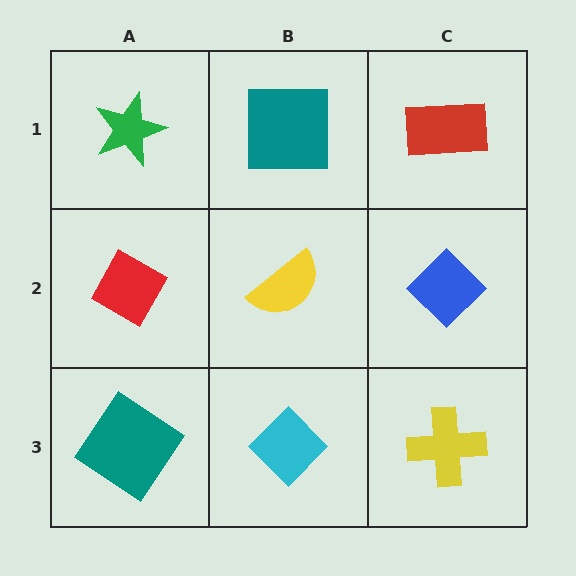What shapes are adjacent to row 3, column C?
A blue diamond (row 2, column C), a cyan diamond (row 3, column B).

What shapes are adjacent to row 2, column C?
A red rectangle (row 1, column C), a yellow cross (row 3, column C), a yellow semicircle (row 2, column B).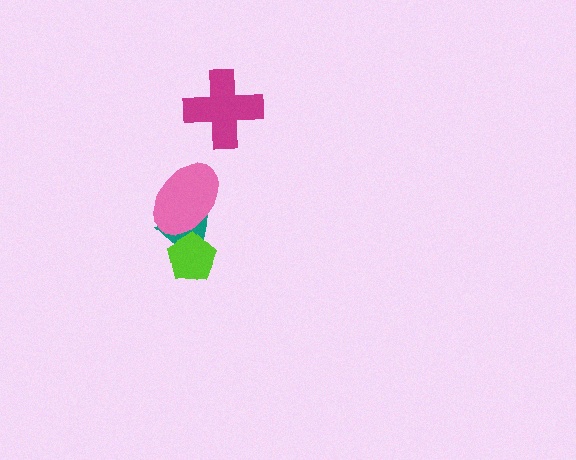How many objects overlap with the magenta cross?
0 objects overlap with the magenta cross.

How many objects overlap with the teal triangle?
2 objects overlap with the teal triangle.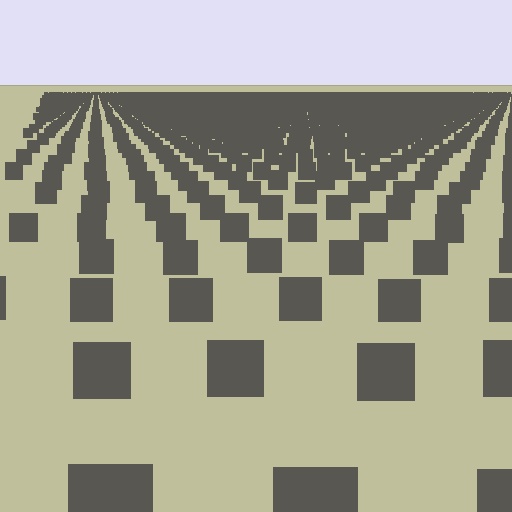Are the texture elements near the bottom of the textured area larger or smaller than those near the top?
Larger. Near the bottom, elements are closer to the viewer and appear at a bigger on-screen size.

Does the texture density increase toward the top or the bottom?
Density increases toward the top.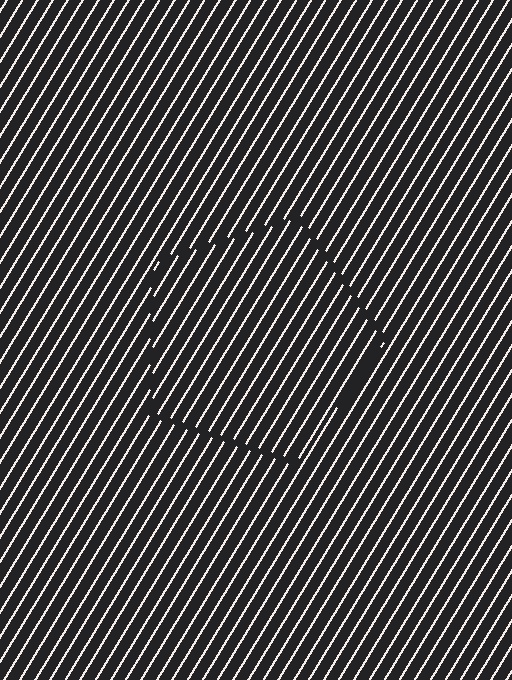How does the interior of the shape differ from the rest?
The interior of the shape contains the same grating, shifted by half a period — the contour is defined by the phase discontinuity where line-ends from the inner and outer gratings abut.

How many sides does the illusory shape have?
5 sides — the line-ends trace a pentagon.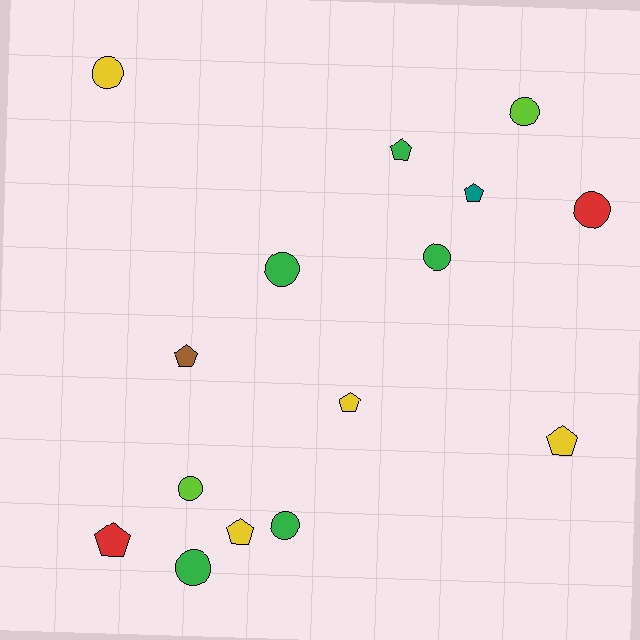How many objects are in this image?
There are 15 objects.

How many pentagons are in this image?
There are 7 pentagons.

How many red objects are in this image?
There are 2 red objects.